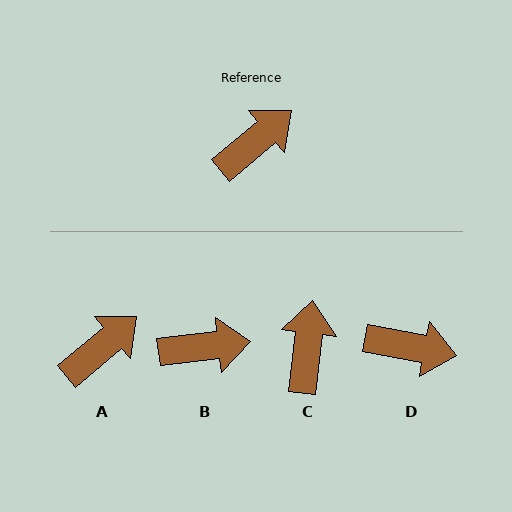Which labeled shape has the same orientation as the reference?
A.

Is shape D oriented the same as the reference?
No, it is off by about 51 degrees.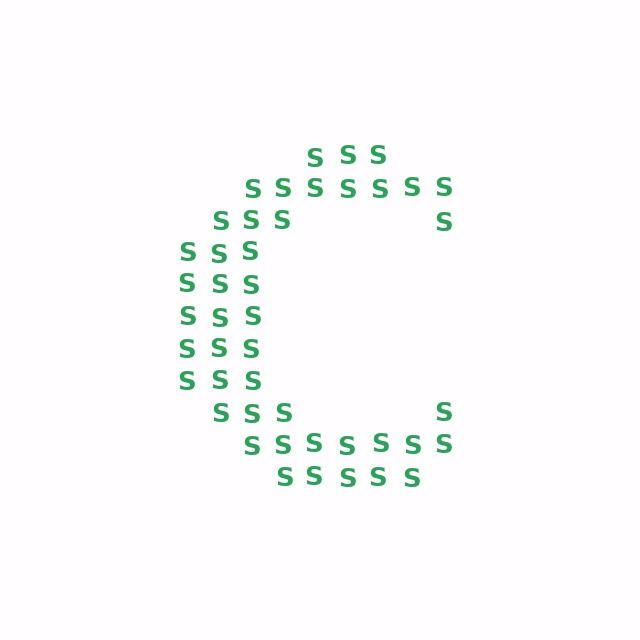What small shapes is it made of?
It is made of small letter S's.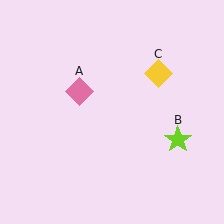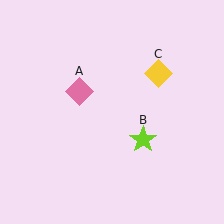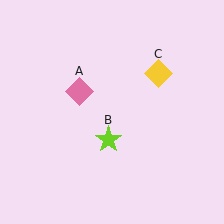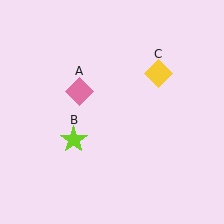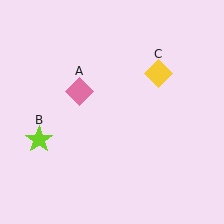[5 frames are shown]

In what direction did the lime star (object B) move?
The lime star (object B) moved left.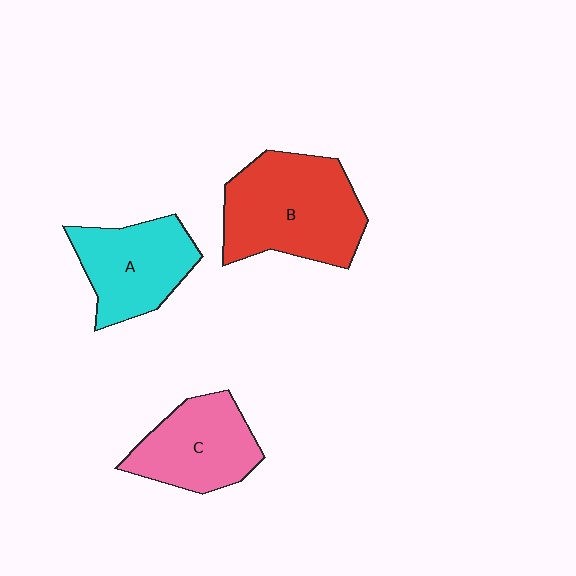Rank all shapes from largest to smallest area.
From largest to smallest: B (red), A (cyan), C (pink).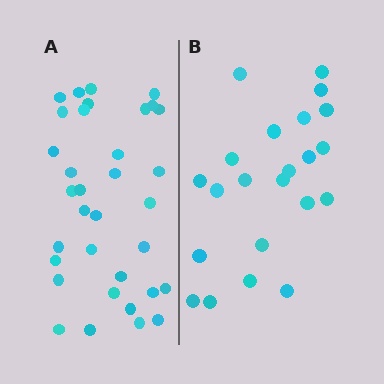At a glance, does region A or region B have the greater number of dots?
Region A (the left region) has more dots.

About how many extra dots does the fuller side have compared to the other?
Region A has roughly 12 or so more dots than region B.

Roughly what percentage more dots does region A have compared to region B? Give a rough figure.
About 55% more.